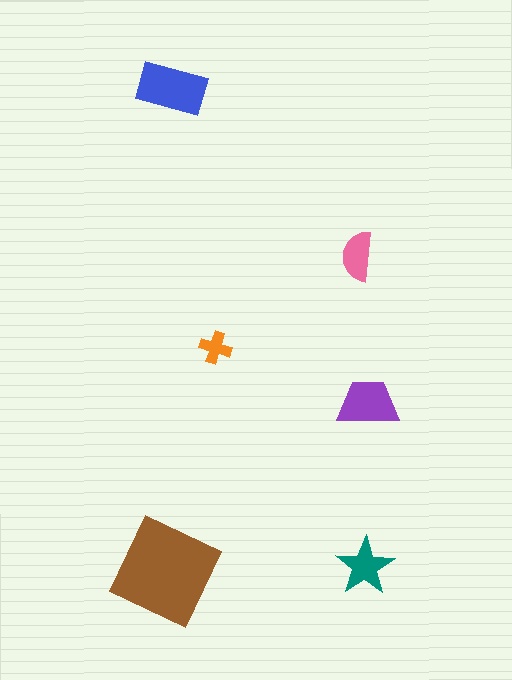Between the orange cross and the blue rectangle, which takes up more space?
The blue rectangle.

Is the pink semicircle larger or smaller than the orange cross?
Larger.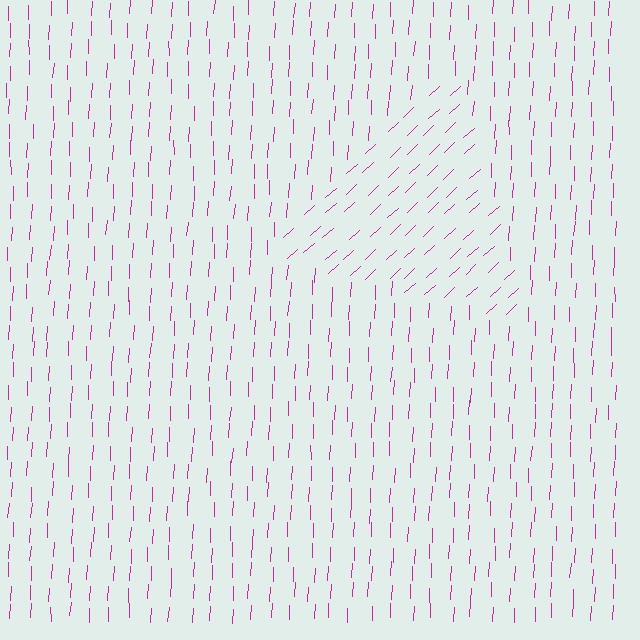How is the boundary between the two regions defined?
The boundary is defined purely by a change in line orientation (approximately 45 degrees difference). All lines are the same color and thickness.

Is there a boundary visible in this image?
Yes, there is a texture boundary formed by a change in line orientation.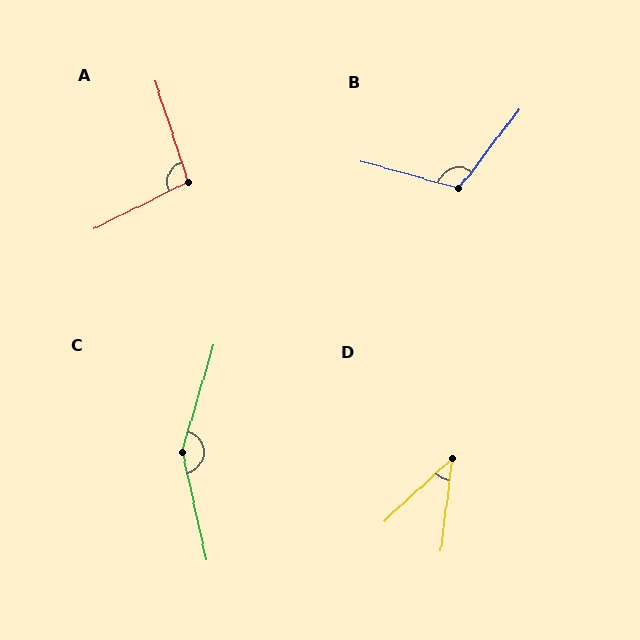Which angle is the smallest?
D, at approximately 40 degrees.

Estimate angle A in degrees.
Approximately 99 degrees.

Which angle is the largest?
C, at approximately 151 degrees.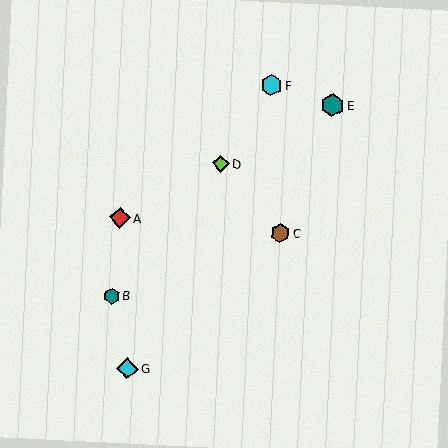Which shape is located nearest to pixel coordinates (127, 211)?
The red diamond (labeled A) at (120, 218) is nearest to that location.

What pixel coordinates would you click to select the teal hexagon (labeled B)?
Click at (112, 296) to select the teal hexagon B.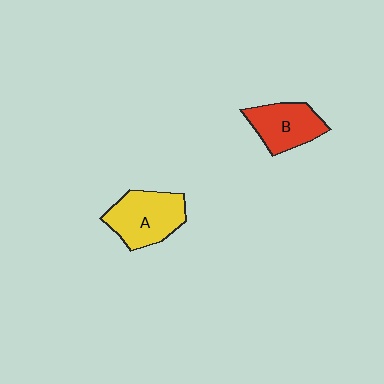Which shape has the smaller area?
Shape B (red).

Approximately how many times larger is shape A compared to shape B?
Approximately 1.2 times.